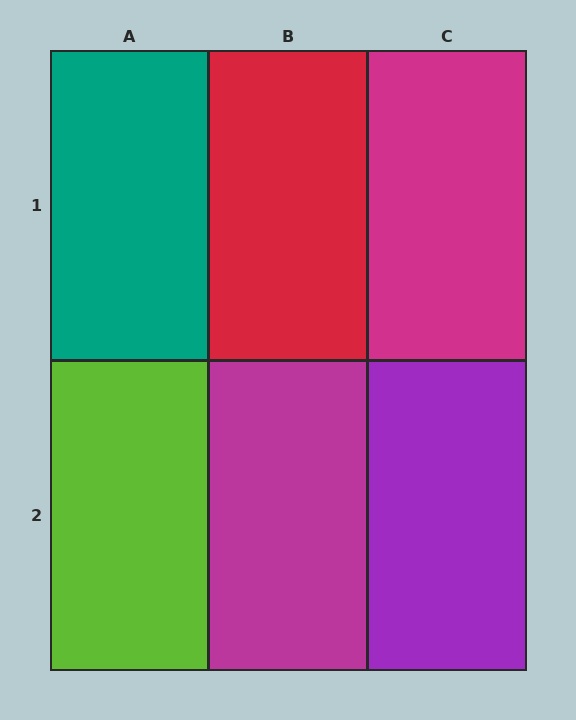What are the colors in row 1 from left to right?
Teal, red, magenta.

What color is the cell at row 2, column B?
Magenta.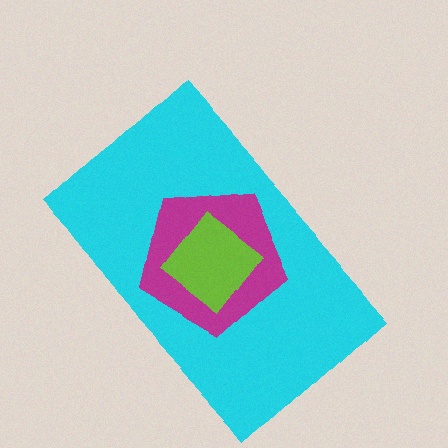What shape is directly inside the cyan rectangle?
The magenta pentagon.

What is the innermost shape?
The lime diamond.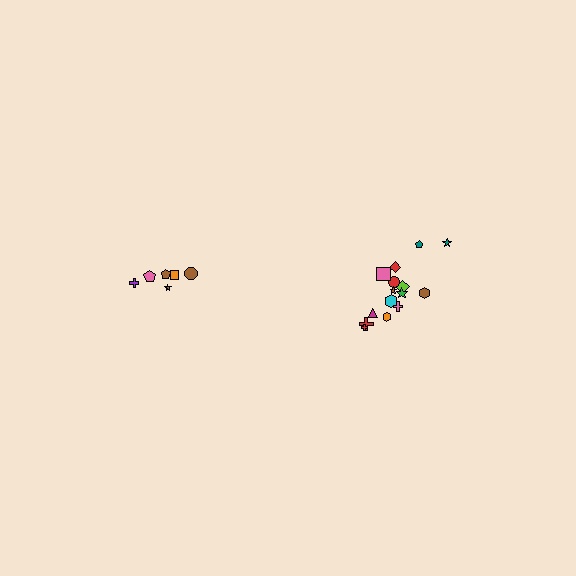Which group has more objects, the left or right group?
The right group.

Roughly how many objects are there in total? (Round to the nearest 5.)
Roughly 20 objects in total.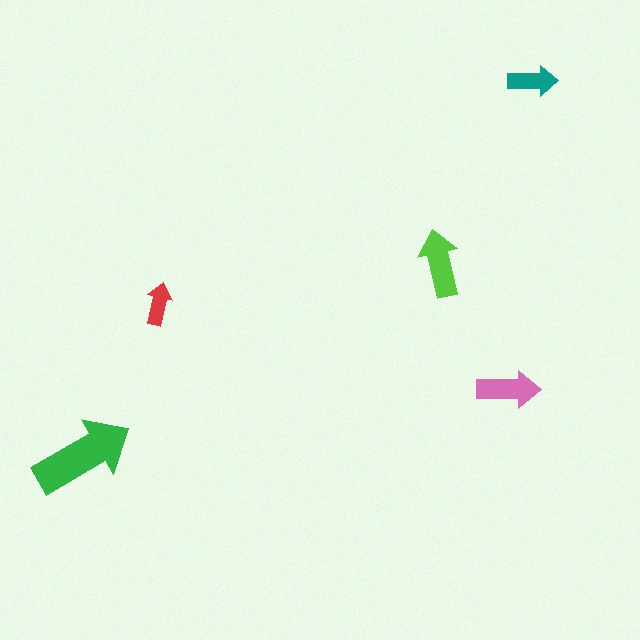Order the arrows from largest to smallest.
the green one, the lime one, the pink one, the teal one, the red one.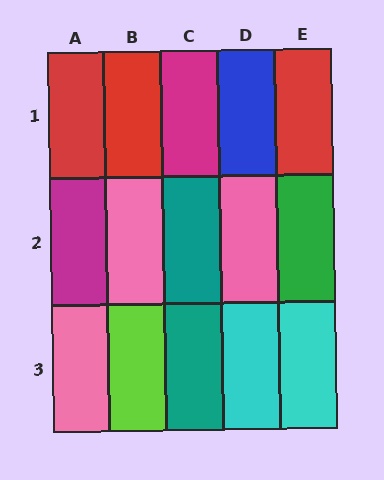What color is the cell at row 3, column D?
Cyan.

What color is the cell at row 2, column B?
Pink.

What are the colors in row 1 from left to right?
Red, red, magenta, blue, red.